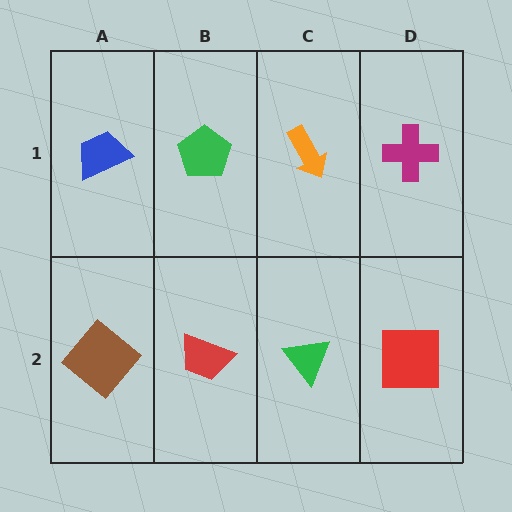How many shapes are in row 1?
4 shapes.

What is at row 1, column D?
A magenta cross.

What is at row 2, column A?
A brown diamond.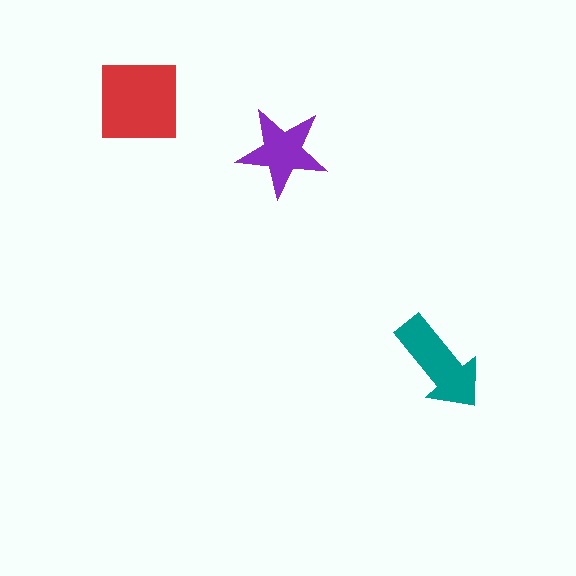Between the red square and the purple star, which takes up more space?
The red square.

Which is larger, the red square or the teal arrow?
The red square.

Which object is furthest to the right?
The teal arrow is rightmost.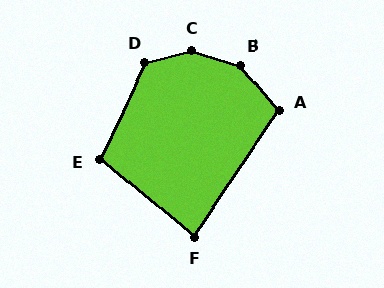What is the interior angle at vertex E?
Approximately 104 degrees (obtuse).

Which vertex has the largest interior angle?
C, at approximately 149 degrees.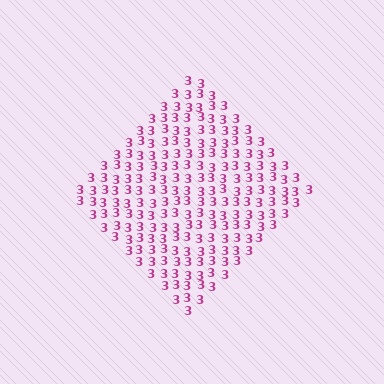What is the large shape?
The large shape is a diamond.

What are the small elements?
The small elements are digit 3's.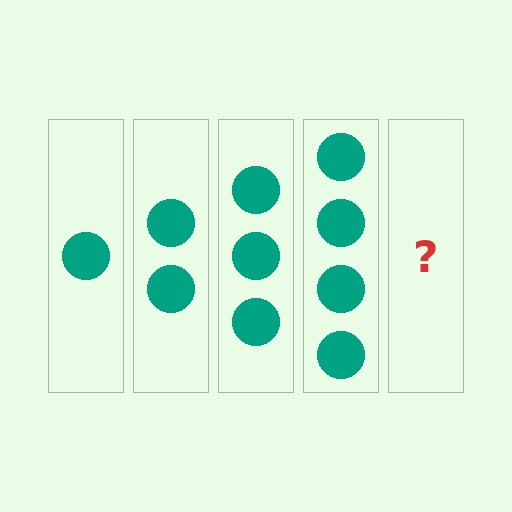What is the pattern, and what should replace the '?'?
The pattern is that each step adds one more circle. The '?' should be 5 circles.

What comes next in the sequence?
The next element should be 5 circles.